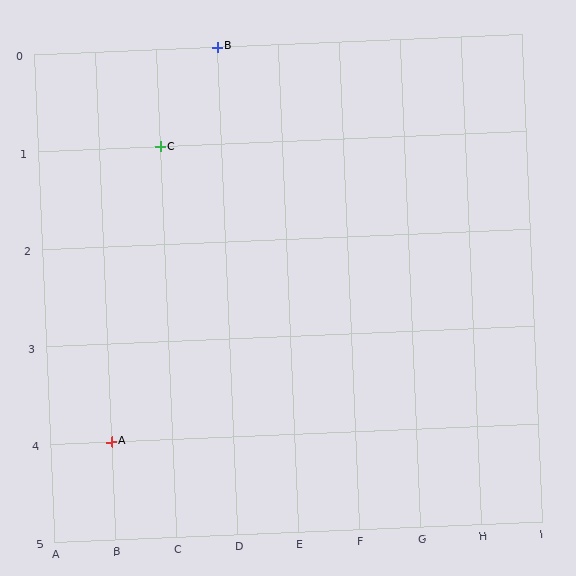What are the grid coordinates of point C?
Point C is at grid coordinates (C, 1).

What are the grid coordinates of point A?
Point A is at grid coordinates (B, 4).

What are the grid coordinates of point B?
Point B is at grid coordinates (D, 0).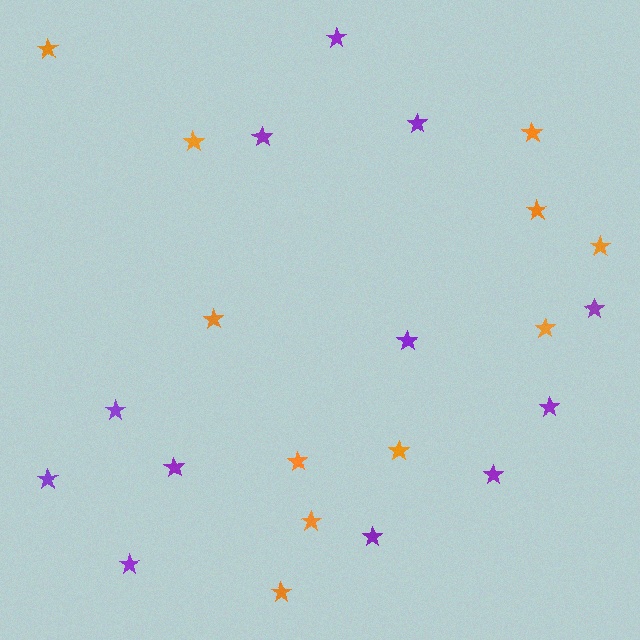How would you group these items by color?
There are 2 groups: one group of purple stars (12) and one group of orange stars (11).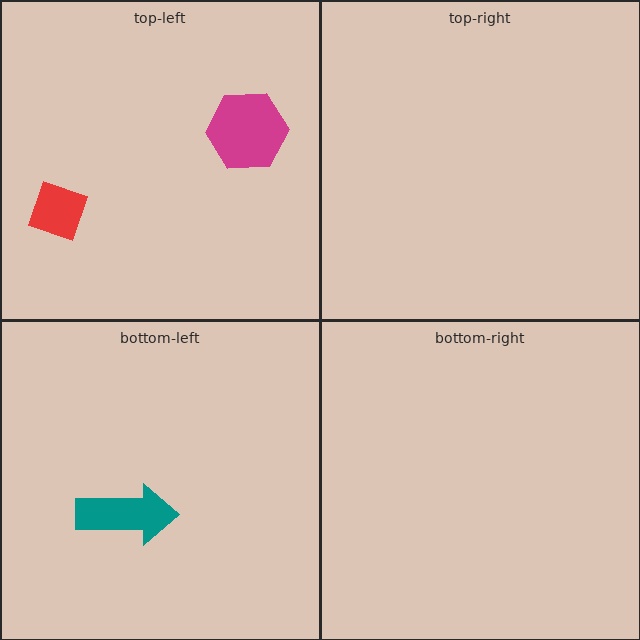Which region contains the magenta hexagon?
The top-left region.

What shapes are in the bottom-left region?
The teal arrow.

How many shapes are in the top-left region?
2.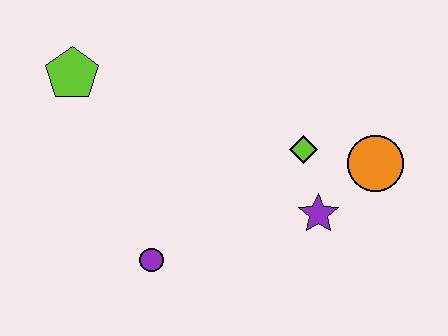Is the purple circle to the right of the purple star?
No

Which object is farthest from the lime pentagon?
The orange circle is farthest from the lime pentagon.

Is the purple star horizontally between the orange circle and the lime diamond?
Yes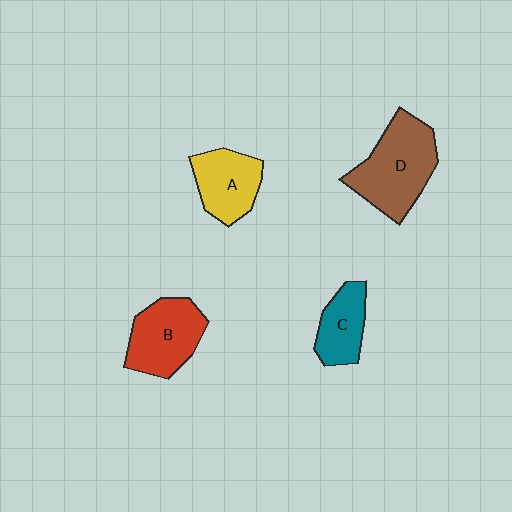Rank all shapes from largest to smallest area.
From largest to smallest: D (brown), B (red), A (yellow), C (teal).